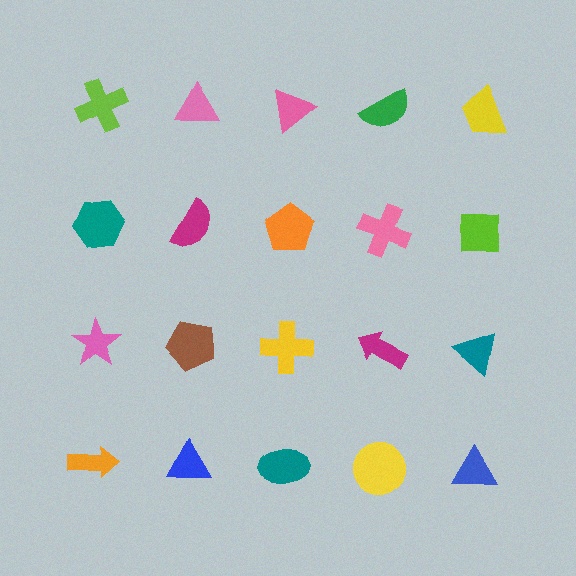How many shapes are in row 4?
5 shapes.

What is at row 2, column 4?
A pink cross.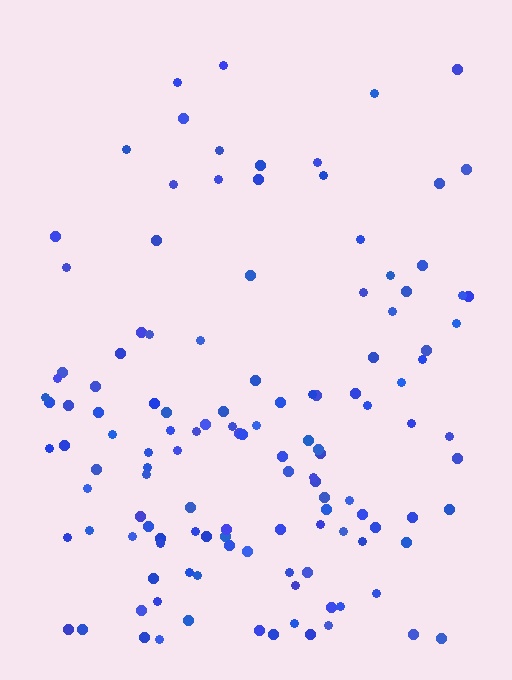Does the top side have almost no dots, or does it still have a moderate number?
Still a moderate number, just noticeably fewer than the bottom.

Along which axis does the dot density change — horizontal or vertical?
Vertical.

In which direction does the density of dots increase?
From top to bottom, with the bottom side densest.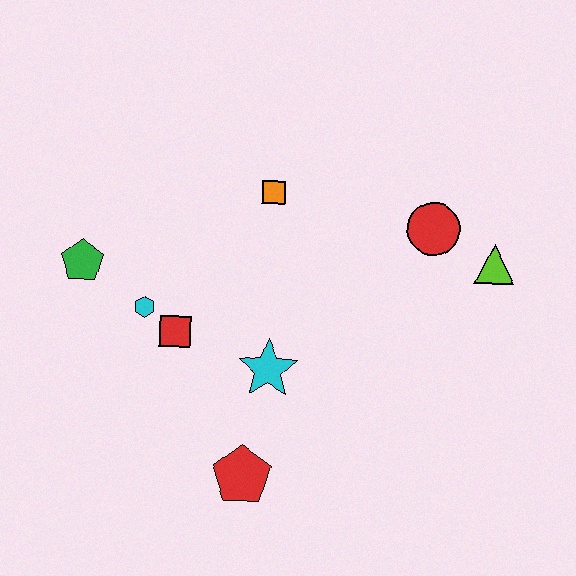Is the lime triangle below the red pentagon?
No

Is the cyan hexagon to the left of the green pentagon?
No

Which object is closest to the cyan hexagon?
The red square is closest to the cyan hexagon.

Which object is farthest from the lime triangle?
The green pentagon is farthest from the lime triangle.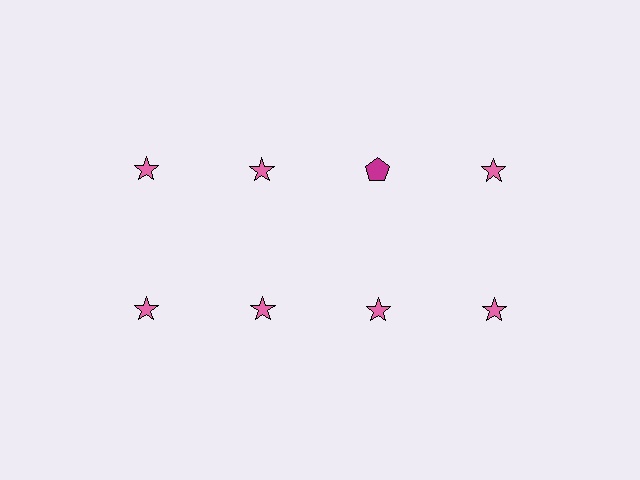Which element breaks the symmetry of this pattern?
The magenta pentagon in the top row, center column breaks the symmetry. All other shapes are pink stars.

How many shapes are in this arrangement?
There are 8 shapes arranged in a grid pattern.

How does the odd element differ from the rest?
It differs in both color (magenta instead of pink) and shape (pentagon instead of star).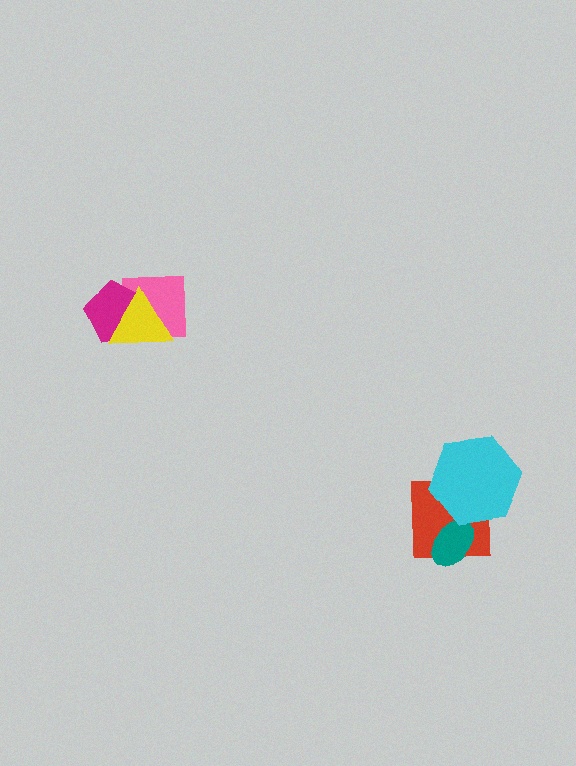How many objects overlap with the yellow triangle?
2 objects overlap with the yellow triangle.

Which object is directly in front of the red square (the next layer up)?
The teal ellipse is directly in front of the red square.